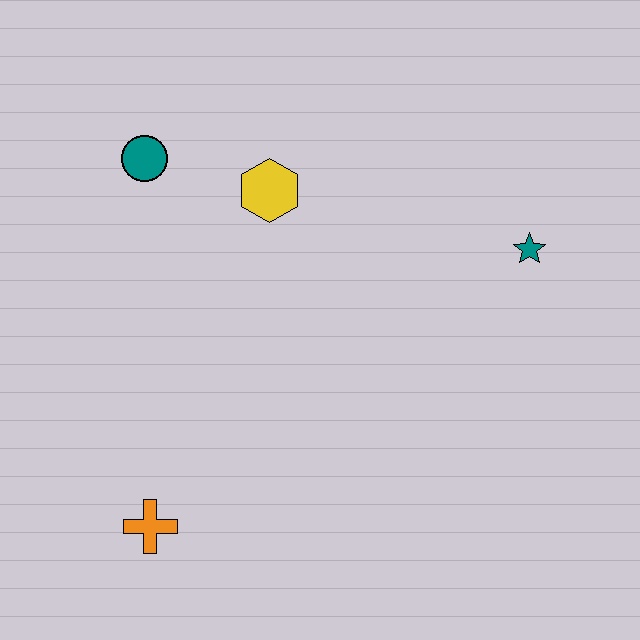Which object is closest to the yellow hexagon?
The teal circle is closest to the yellow hexagon.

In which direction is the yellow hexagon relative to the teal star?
The yellow hexagon is to the left of the teal star.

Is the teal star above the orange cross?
Yes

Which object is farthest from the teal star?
The orange cross is farthest from the teal star.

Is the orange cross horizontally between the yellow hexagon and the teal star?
No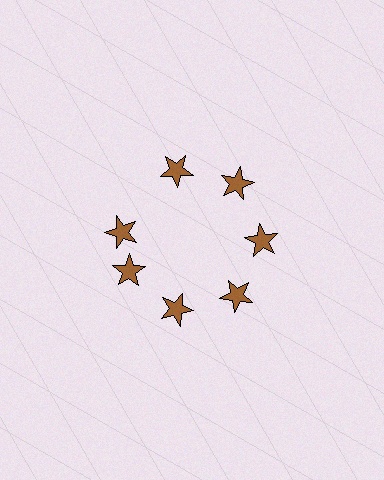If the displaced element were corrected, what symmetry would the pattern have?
It would have 7-fold rotational symmetry — the pattern would map onto itself every 51 degrees.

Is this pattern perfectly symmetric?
No. The 7 brown stars are arranged in a ring, but one element near the 10 o'clock position is rotated out of alignment along the ring, breaking the 7-fold rotational symmetry.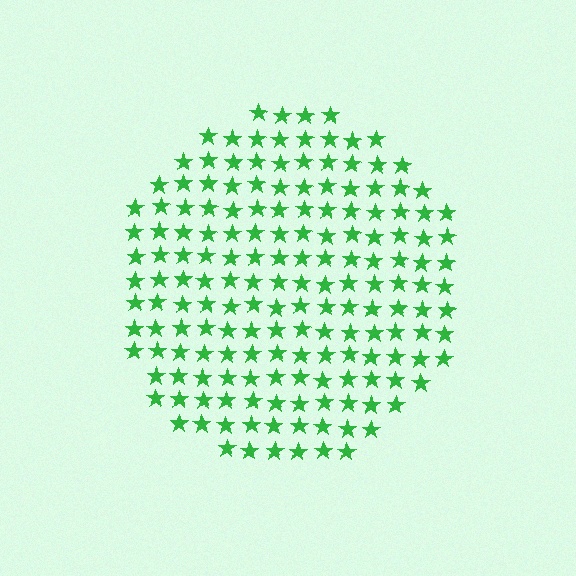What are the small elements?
The small elements are stars.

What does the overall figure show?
The overall figure shows a circle.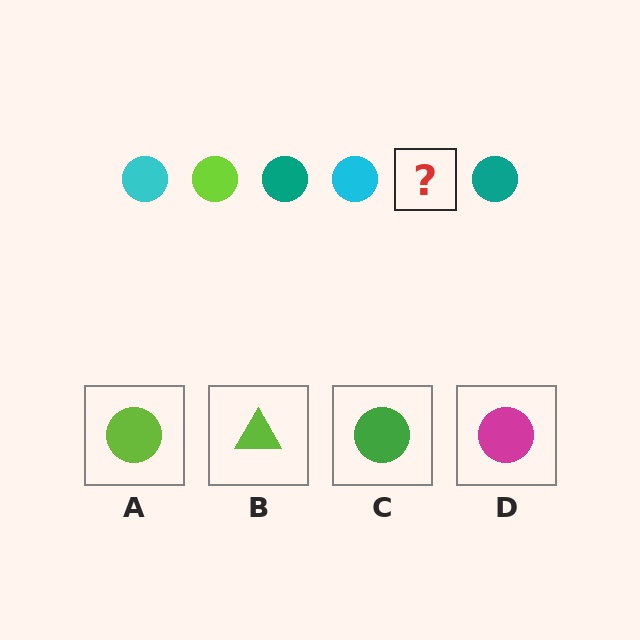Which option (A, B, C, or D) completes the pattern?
A.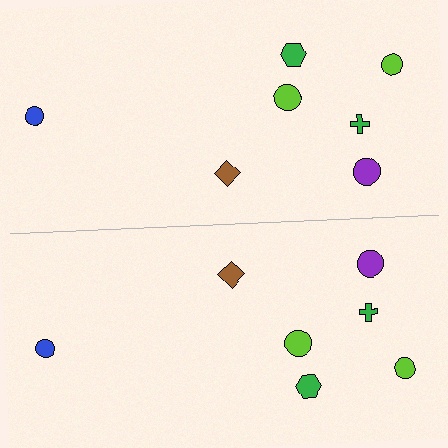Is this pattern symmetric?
Yes, this pattern has bilateral (reflection) symmetry.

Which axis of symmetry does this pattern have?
The pattern has a horizontal axis of symmetry running through the center of the image.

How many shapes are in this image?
There are 14 shapes in this image.